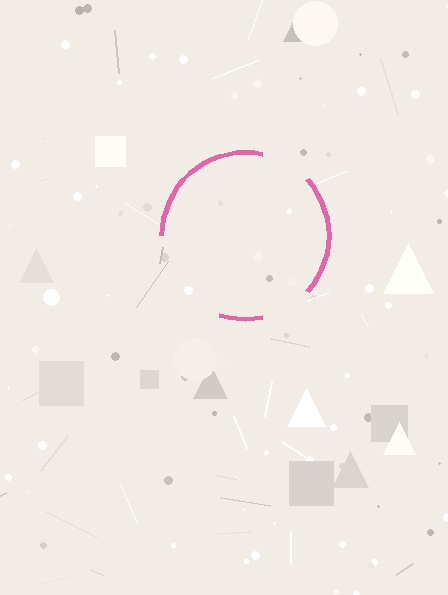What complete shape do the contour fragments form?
The contour fragments form a circle.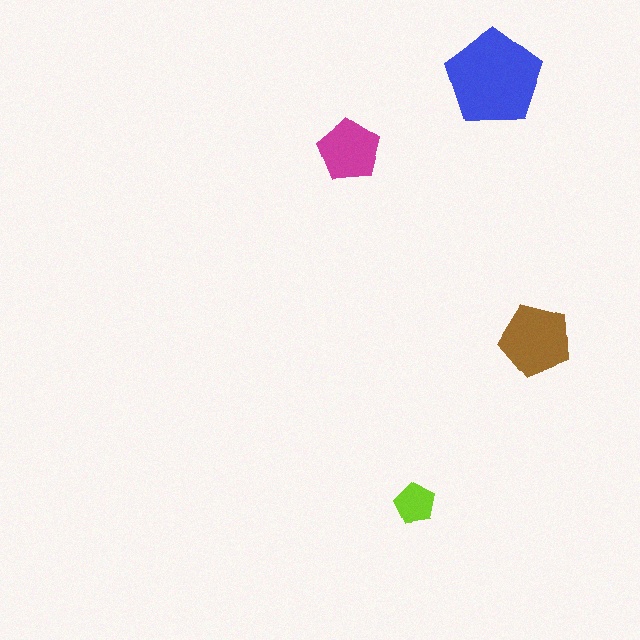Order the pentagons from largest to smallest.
the blue one, the brown one, the magenta one, the lime one.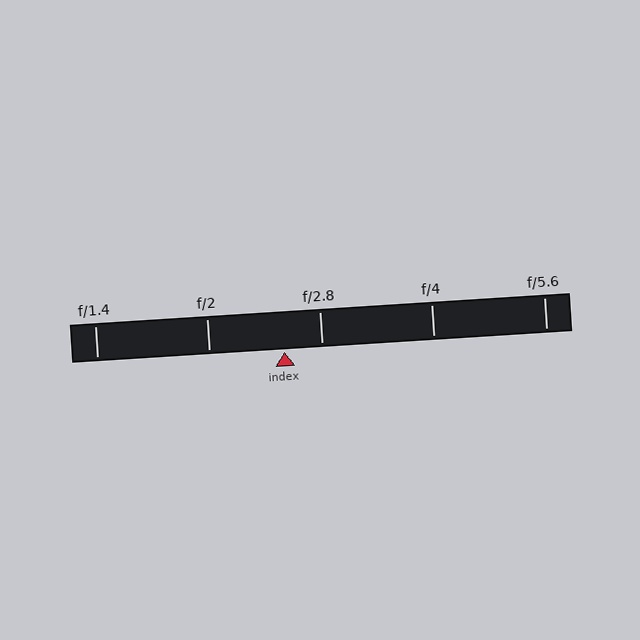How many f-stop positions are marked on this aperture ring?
There are 5 f-stop positions marked.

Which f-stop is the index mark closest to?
The index mark is closest to f/2.8.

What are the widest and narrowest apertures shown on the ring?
The widest aperture shown is f/1.4 and the narrowest is f/5.6.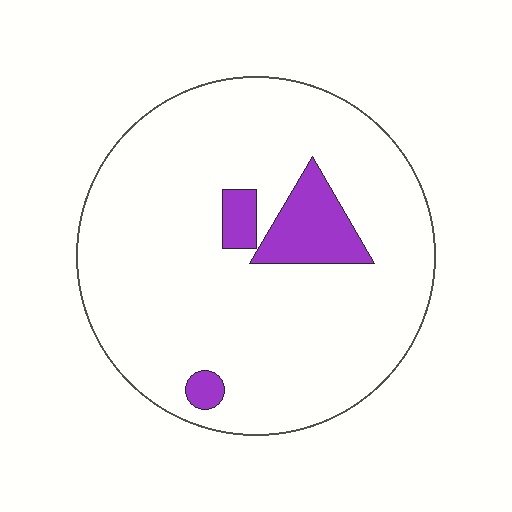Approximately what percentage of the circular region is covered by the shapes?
Approximately 10%.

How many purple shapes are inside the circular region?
3.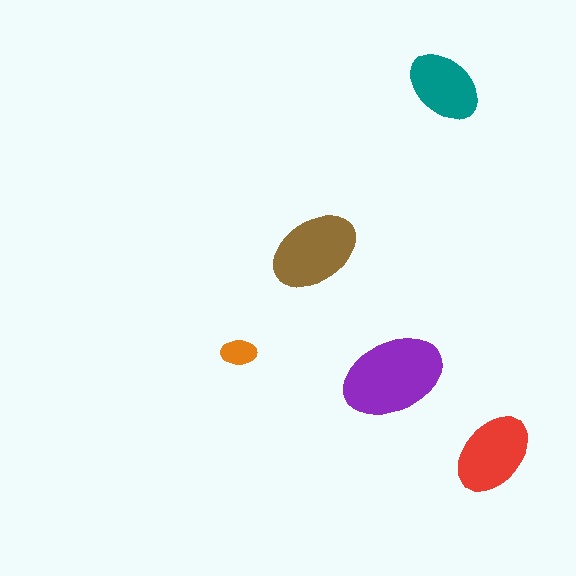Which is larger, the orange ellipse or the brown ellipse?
The brown one.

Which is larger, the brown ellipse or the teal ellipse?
The brown one.